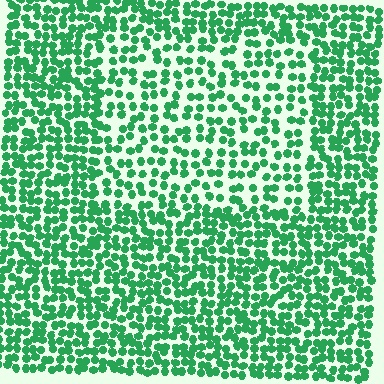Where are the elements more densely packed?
The elements are more densely packed outside the rectangle boundary.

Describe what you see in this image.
The image contains small green elements arranged at two different densities. A rectangle-shaped region is visible where the elements are less densely packed than the surrounding area.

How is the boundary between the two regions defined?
The boundary is defined by a change in element density (approximately 1.6x ratio). All elements are the same color, size, and shape.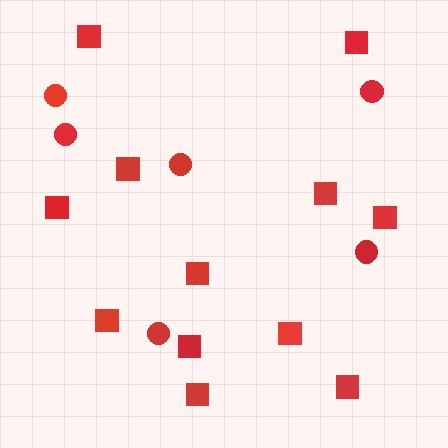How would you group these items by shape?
There are 2 groups: one group of circles (6) and one group of squares (12).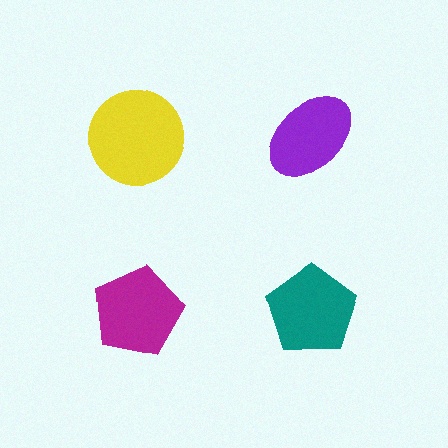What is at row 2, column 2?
A teal pentagon.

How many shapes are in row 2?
2 shapes.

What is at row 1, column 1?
A yellow circle.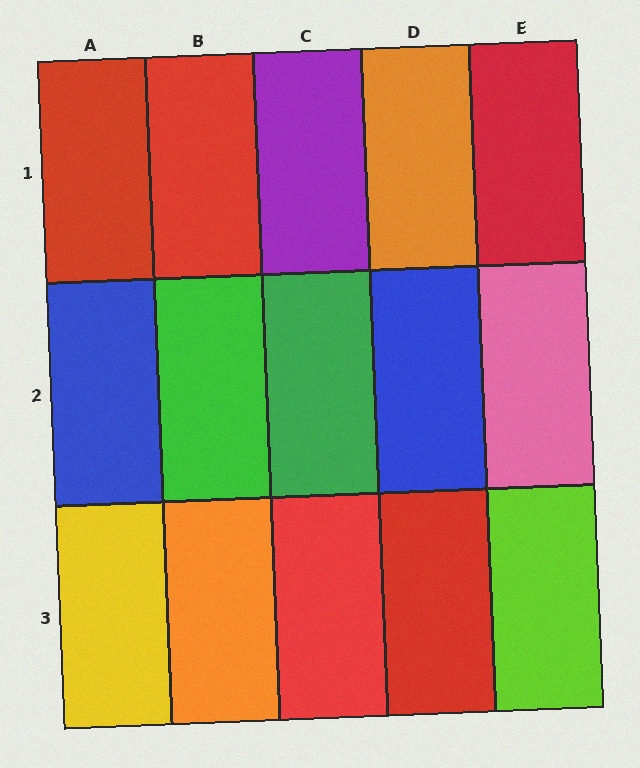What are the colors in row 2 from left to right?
Blue, green, green, blue, pink.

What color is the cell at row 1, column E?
Red.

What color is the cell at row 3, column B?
Orange.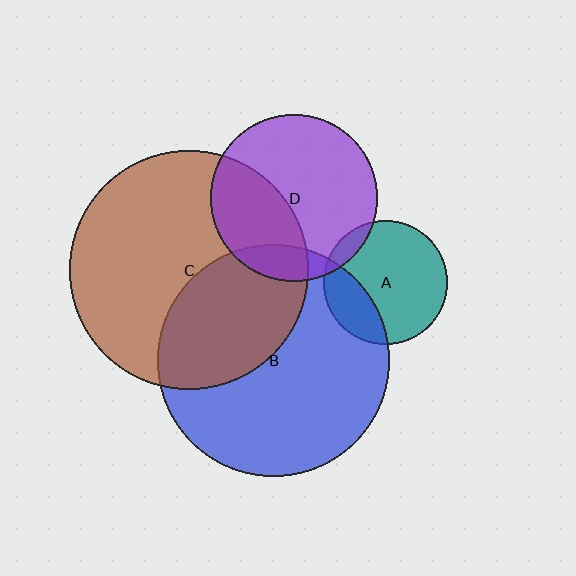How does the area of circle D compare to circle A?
Approximately 1.8 times.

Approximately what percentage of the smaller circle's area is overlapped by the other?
Approximately 15%.